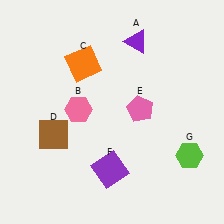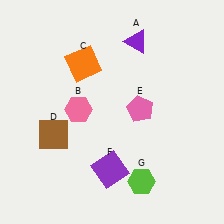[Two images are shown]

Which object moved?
The lime hexagon (G) moved left.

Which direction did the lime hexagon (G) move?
The lime hexagon (G) moved left.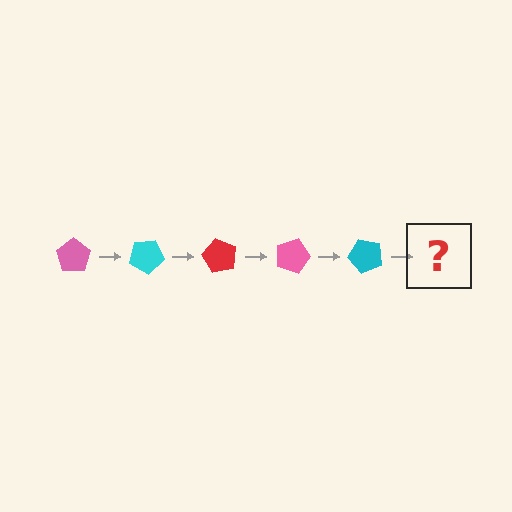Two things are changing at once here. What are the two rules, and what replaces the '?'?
The two rules are that it rotates 30 degrees each step and the color cycles through pink, cyan, and red. The '?' should be a red pentagon, rotated 150 degrees from the start.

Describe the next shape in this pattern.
It should be a red pentagon, rotated 150 degrees from the start.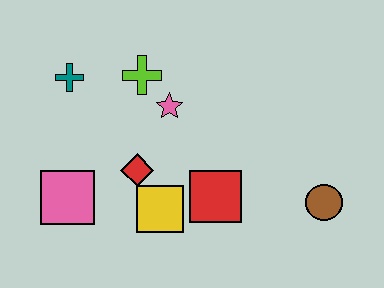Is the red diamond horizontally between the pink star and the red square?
No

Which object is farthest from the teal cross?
The brown circle is farthest from the teal cross.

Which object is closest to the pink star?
The lime cross is closest to the pink star.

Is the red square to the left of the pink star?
No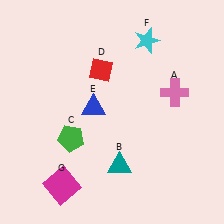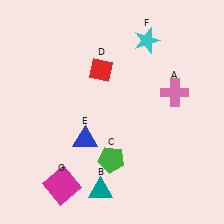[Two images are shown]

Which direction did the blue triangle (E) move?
The blue triangle (E) moved down.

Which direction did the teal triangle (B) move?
The teal triangle (B) moved down.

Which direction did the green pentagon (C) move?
The green pentagon (C) moved right.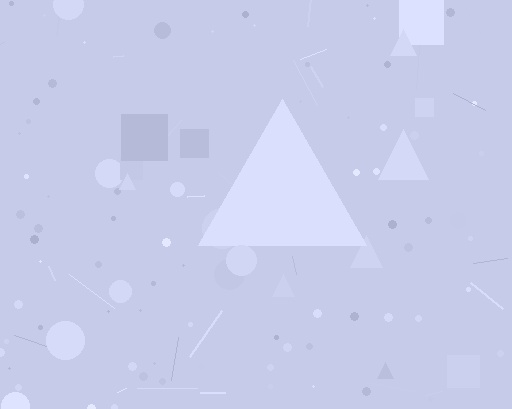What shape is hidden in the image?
A triangle is hidden in the image.